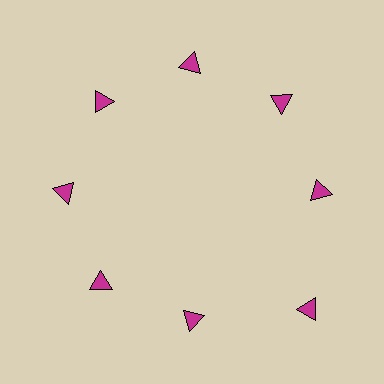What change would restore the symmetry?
The symmetry would be restored by moving it inward, back onto the ring so that all 8 triangles sit at equal angles and equal distance from the center.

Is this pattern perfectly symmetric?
No. The 8 magenta triangles are arranged in a ring, but one element near the 4 o'clock position is pushed outward from the center, breaking the 8-fold rotational symmetry.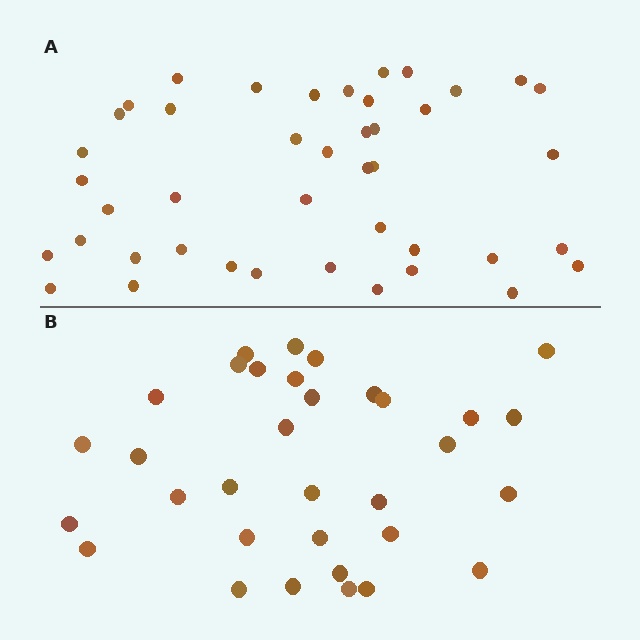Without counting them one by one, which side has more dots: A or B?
Region A (the top region) has more dots.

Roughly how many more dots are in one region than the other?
Region A has roughly 10 or so more dots than region B.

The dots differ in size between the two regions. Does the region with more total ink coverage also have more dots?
No. Region B has more total ink coverage because its dots are larger, but region A actually contains more individual dots. Total area can be misleading — the number of items is what matters here.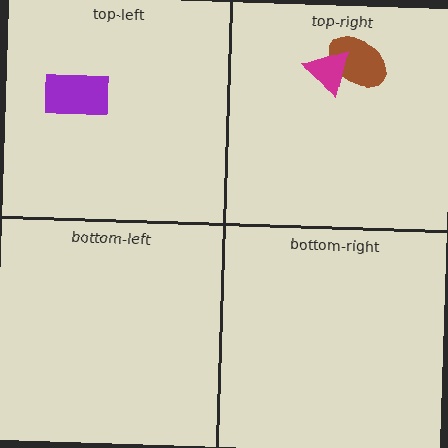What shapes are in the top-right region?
The brown ellipse, the magenta triangle.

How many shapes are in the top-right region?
2.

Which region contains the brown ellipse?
The top-right region.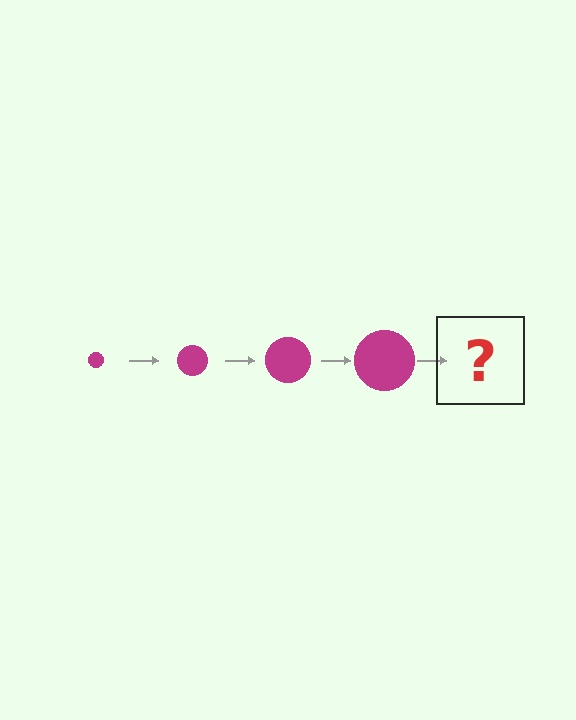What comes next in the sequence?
The next element should be a magenta circle, larger than the previous one.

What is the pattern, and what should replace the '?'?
The pattern is that the circle gets progressively larger each step. The '?' should be a magenta circle, larger than the previous one.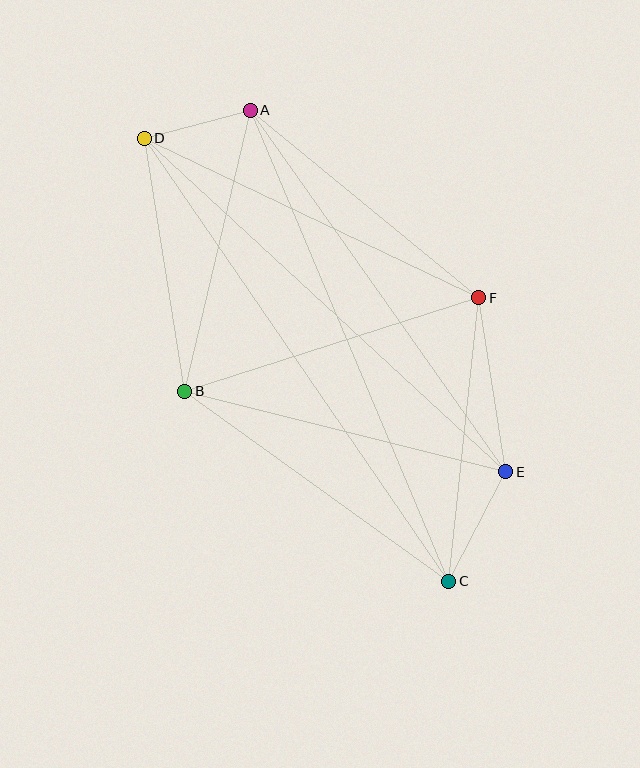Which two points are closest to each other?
Points A and D are closest to each other.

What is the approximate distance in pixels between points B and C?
The distance between B and C is approximately 325 pixels.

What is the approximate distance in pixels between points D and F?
The distance between D and F is approximately 370 pixels.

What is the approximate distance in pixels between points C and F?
The distance between C and F is approximately 285 pixels.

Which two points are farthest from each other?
Points C and D are farthest from each other.